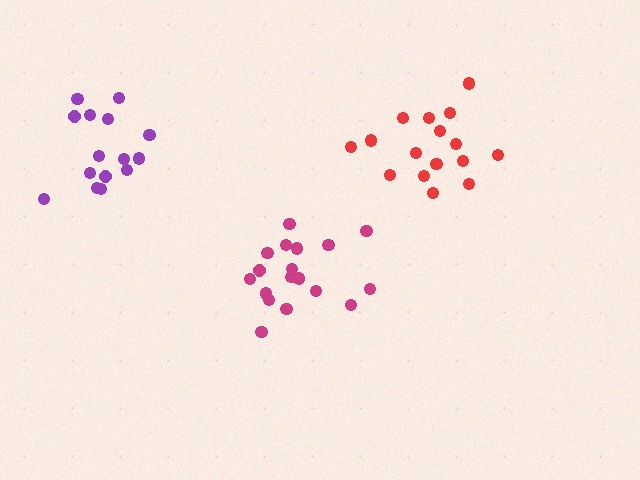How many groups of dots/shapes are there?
There are 3 groups.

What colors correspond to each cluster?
The clusters are colored: red, purple, magenta.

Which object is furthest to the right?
The red cluster is rightmost.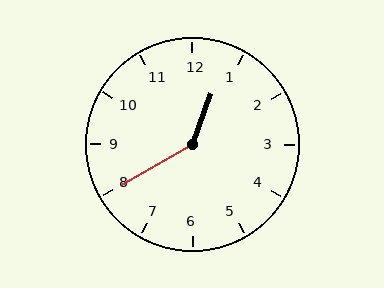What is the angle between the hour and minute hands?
Approximately 140 degrees.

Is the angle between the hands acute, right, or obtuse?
It is obtuse.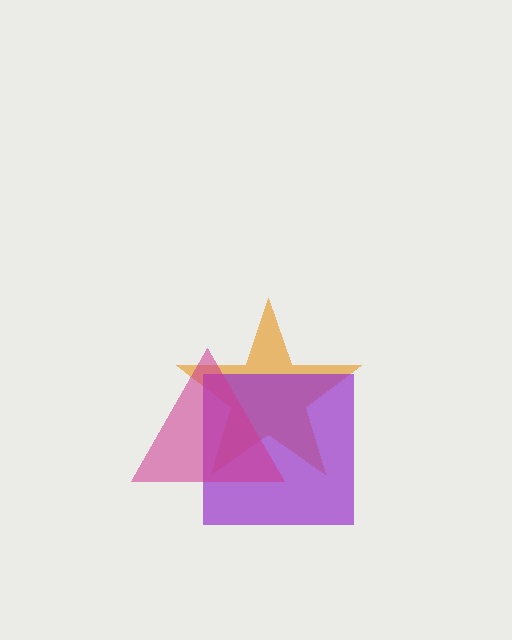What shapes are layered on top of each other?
The layered shapes are: an orange star, a purple square, a magenta triangle.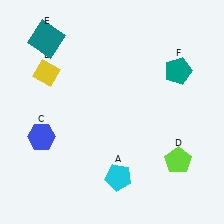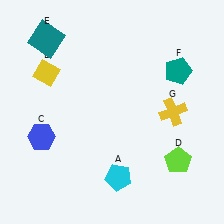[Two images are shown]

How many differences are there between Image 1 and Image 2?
There is 1 difference between the two images.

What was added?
A yellow cross (G) was added in Image 2.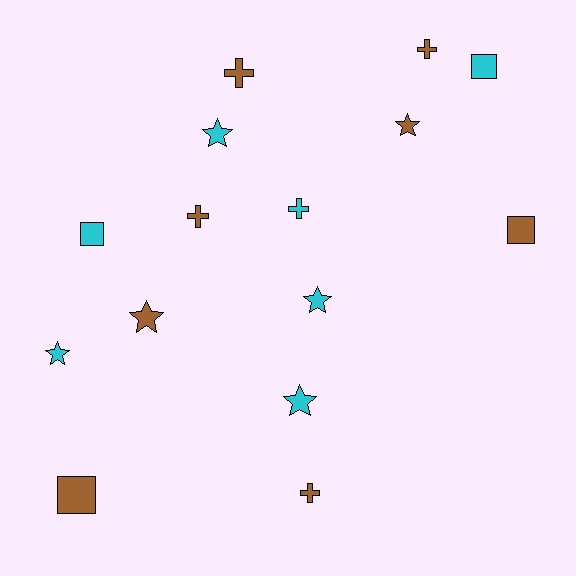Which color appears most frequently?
Brown, with 8 objects.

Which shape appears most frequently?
Star, with 6 objects.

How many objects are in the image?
There are 15 objects.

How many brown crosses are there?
There are 4 brown crosses.